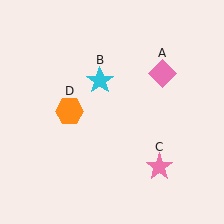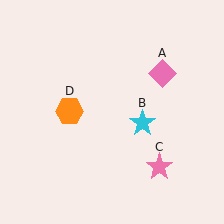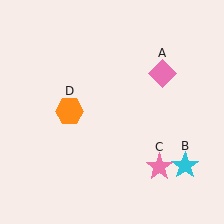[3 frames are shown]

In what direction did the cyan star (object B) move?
The cyan star (object B) moved down and to the right.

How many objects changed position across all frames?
1 object changed position: cyan star (object B).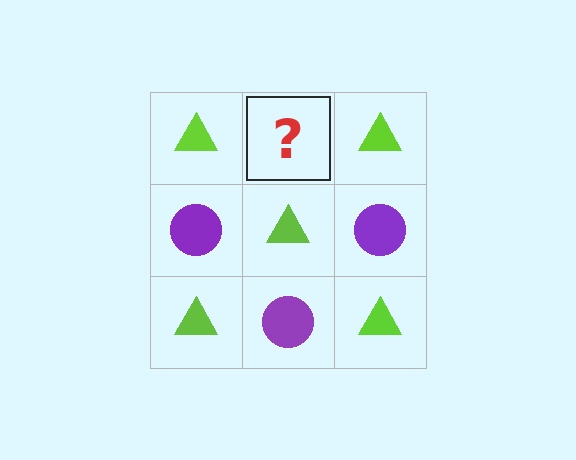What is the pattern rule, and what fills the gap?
The rule is that it alternates lime triangle and purple circle in a checkerboard pattern. The gap should be filled with a purple circle.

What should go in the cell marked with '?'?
The missing cell should contain a purple circle.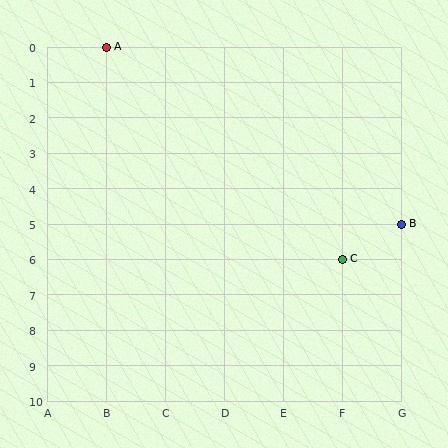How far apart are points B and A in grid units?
Points B and A are 5 columns and 5 rows apart (about 7.1 grid units diagonally).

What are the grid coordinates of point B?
Point B is at grid coordinates (G, 5).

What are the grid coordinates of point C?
Point C is at grid coordinates (F, 6).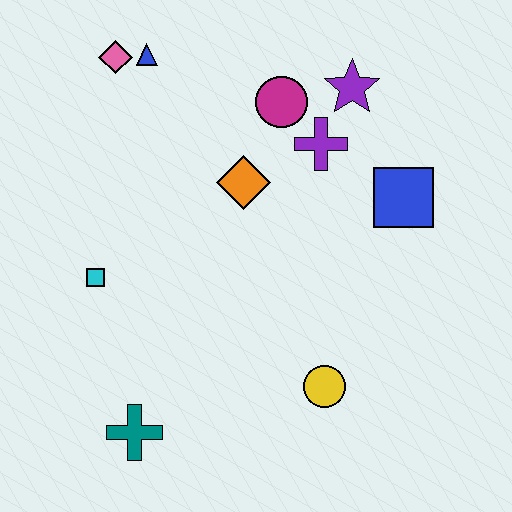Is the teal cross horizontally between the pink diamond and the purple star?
Yes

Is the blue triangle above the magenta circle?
Yes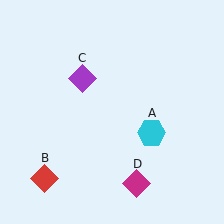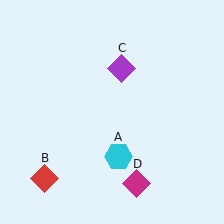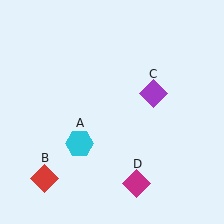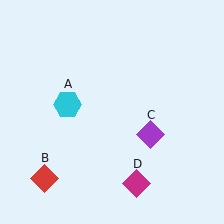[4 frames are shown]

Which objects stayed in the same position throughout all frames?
Red diamond (object B) and magenta diamond (object D) remained stationary.